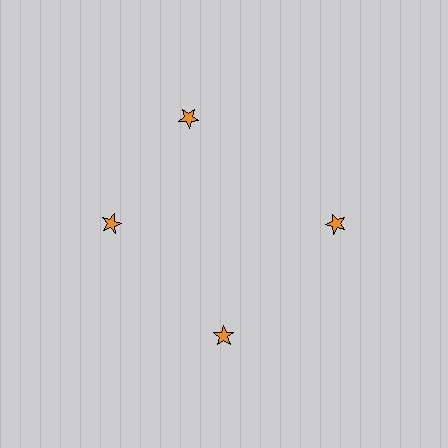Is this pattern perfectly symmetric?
No. The 4 orange stars are arranged in a ring, but one element near the 12 o'clock position is rotated out of alignment along the ring, breaking the 4-fold rotational symmetry.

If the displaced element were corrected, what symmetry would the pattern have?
It would have 4-fold rotational symmetry — the pattern would map onto itself every 90 degrees.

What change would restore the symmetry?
The symmetry would be restored by rotating it back into even spacing with its neighbors so that all 4 stars sit at equal angles and equal distance from the center.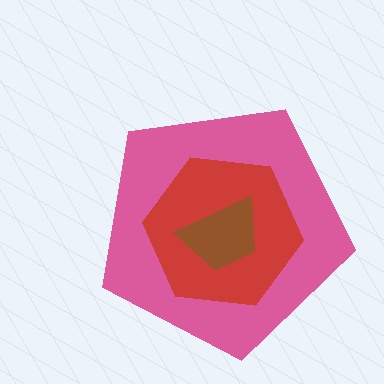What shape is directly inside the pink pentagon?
The red hexagon.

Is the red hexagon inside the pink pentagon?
Yes.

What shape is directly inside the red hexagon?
The brown trapezoid.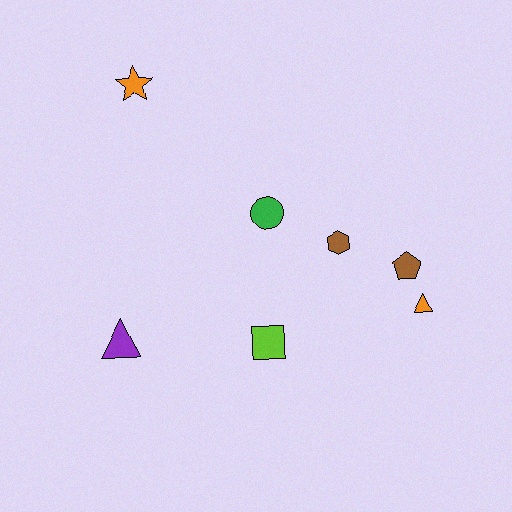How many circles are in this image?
There is 1 circle.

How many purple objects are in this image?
There is 1 purple object.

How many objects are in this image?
There are 7 objects.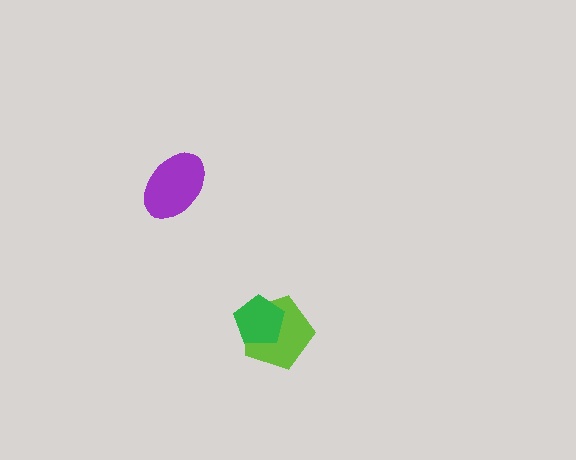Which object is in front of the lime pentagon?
The green pentagon is in front of the lime pentagon.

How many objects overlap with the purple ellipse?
0 objects overlap with the purple ellipse.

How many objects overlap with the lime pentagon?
1 object overlaps with the lime pentagon.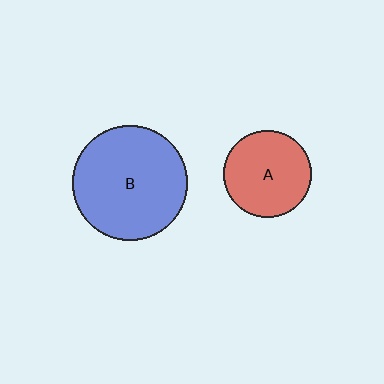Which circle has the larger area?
Circle B (blue).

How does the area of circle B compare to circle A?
Approximately 1.7 times.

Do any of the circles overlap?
No, none of the circles overlap.